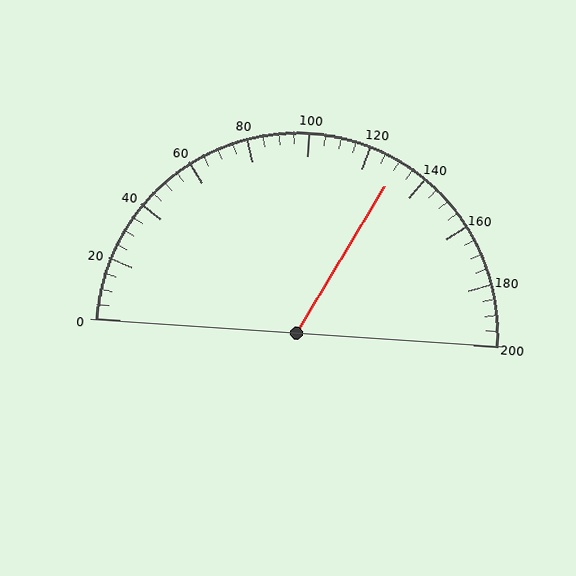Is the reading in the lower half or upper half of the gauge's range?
The reading is in the upper half of the range (0 to 200).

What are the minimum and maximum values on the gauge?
The gauge ranges from 0 to 200.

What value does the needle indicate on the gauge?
The needle indicates approximately 130.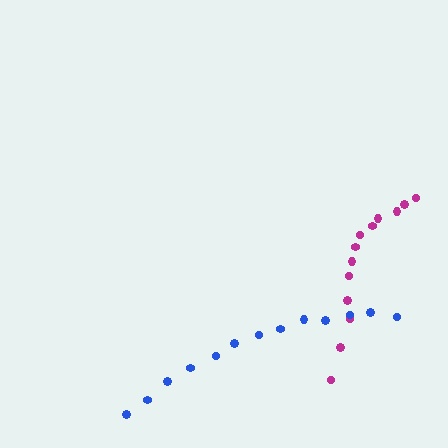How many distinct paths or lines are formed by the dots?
There are 2 distinct paths.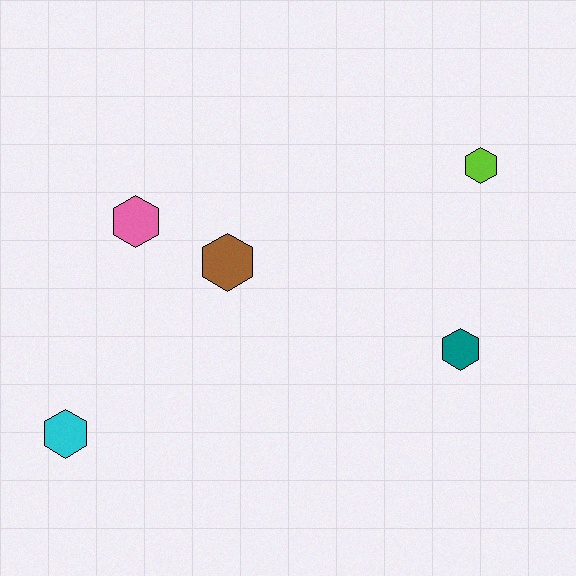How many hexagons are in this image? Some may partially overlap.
There are 5 hexagons.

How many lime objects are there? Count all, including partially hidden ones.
There is 1 lime object.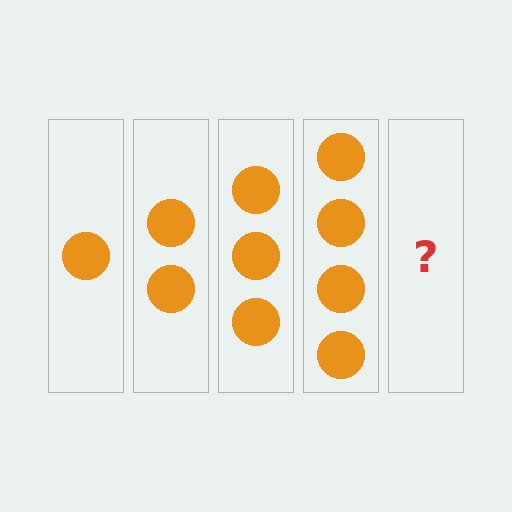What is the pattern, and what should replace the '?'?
The pattern is that each step adds one more circle. The '?' should be 5 circles.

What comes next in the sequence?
The next element should be 5 circles.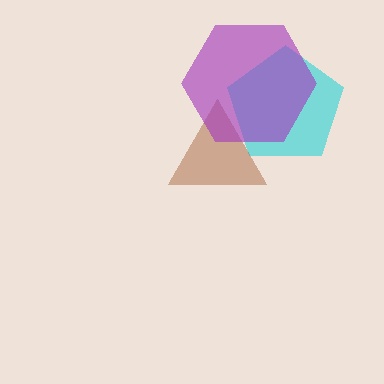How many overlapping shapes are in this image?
There are 3 overlapping shapes in the image.